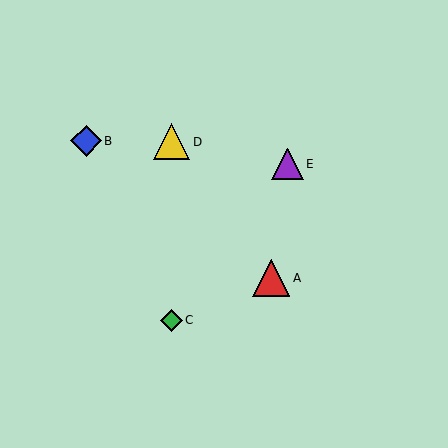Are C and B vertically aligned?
No, C is at x≈171 and B is at x≈86.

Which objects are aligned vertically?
Objects C, D are aligned vertically.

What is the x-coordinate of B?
Object B is at x≈86.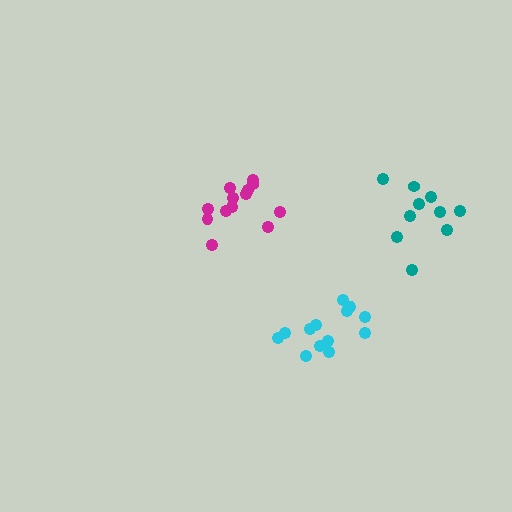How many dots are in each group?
Group 1: 10 dots, Group 2: 13 dots, Group 3: 14 dots (37 total).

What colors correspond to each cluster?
The clusters are colored: teal, magenta, cyan.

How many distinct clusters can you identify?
There are 3 distinct clusters.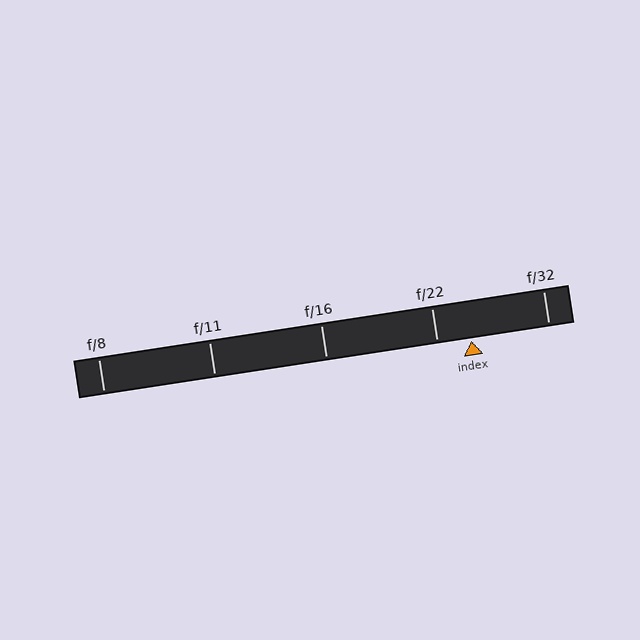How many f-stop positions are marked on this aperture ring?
There are 5 f-stop positions marked.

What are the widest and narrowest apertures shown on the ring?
The widest aperture shown is f/8 and the narrowest is f/32.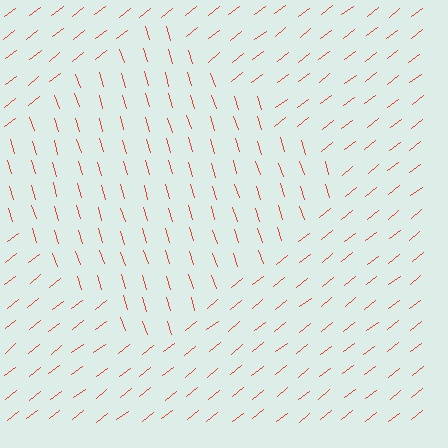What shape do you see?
I see a diamond.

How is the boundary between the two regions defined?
The boundary is defined purely by a change in line orientation (approximately 69 degrees difference). All lines are the same color and thickness.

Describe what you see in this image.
The image is filled with small red line segments. A diamond region in the image has lines oriented differently from the surrounding lines, creating a visible texture boundary.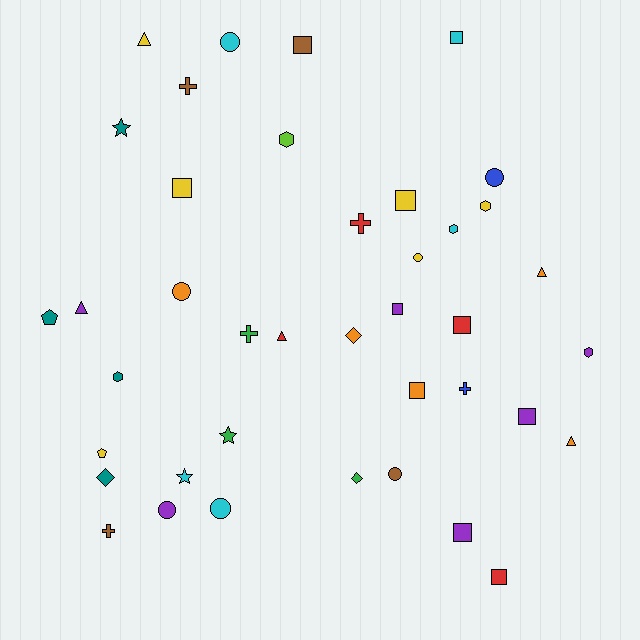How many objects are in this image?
There are 40 objects.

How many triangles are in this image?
There are 5 triangles.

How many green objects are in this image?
There are 3 green objects.